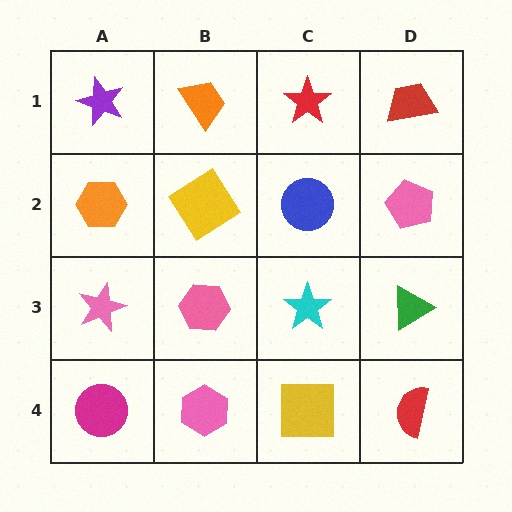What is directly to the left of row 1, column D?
A red star.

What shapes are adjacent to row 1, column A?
An orange hexagon (row 2, column A), an orange trapezoid (row 1, column B).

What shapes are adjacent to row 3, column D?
A pink pentagon (row 2, column D), a red semicircle (row 4, column D), a cyan star (row 3, column C).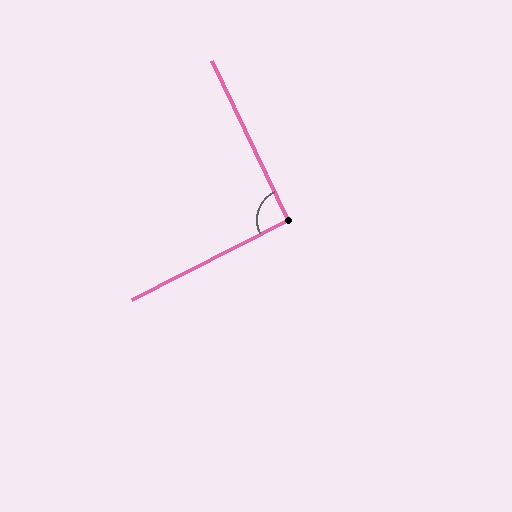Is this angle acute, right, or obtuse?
It is approximately a right angle.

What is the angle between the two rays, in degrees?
Approximately 91 degrees.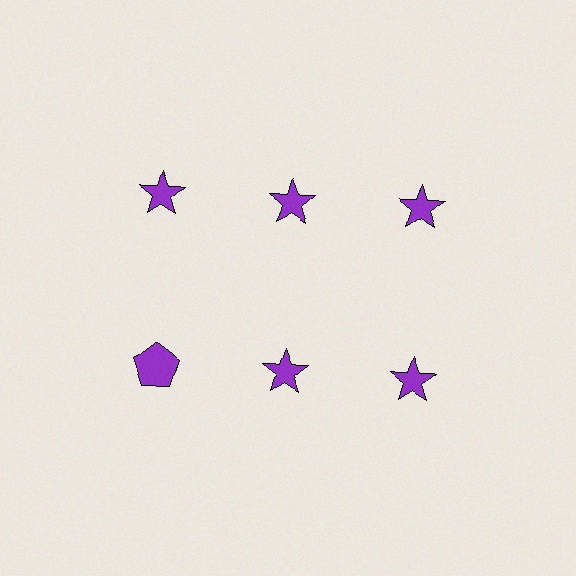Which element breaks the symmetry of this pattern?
The purple pentagon in the second row, leftmost column breaks the symmetry. All other shapes are purple stars.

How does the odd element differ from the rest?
It has a different shape: pentagon instead of star.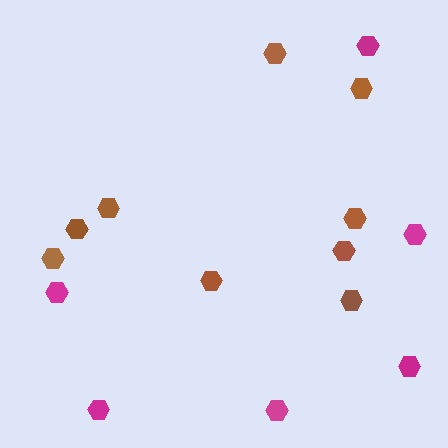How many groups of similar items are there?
There are 2 groups: one group of magenta hexagons (6) and one group of brown hexagons (9).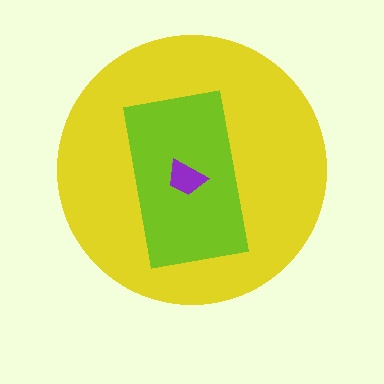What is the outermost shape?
The yellow circle.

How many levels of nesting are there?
3.